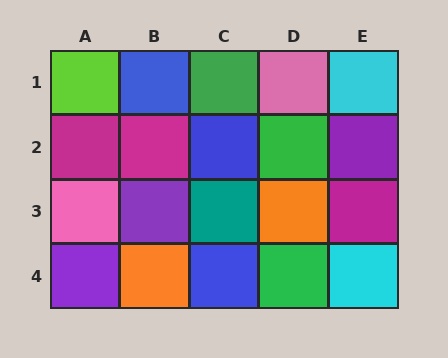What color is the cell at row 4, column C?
Blue.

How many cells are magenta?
3 cells are magenta.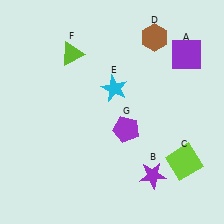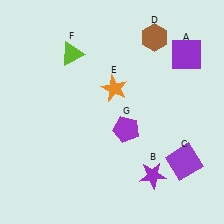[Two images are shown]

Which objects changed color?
C changed from lime to purple. E changed from cyan to orange.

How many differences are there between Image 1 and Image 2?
There are 2 differences between the two images.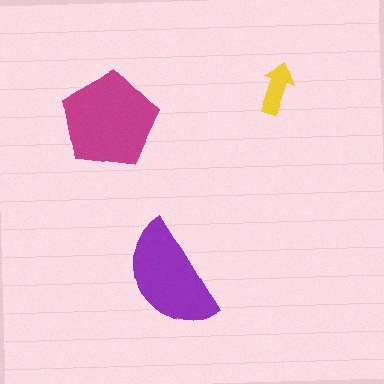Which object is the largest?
The magenta pentagon.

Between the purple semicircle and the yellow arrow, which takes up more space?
The purple semicircle.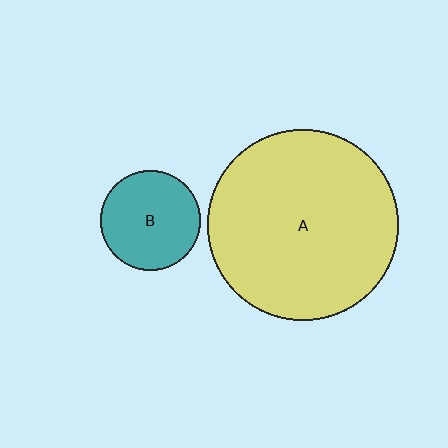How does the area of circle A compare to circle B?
Approximately 3.6 times.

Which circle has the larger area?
Circle A (yellow).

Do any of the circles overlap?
No, none of the circles overlap.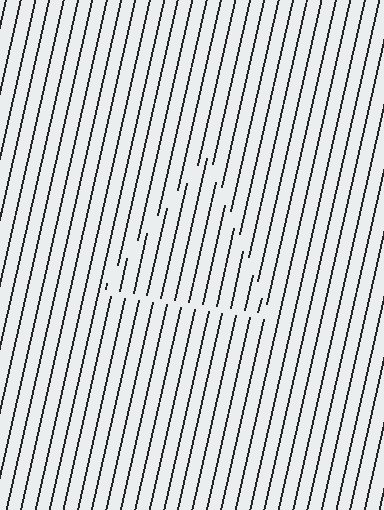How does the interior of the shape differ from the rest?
The interior of the shape contains the same grating, shifted by half a period — the contour is defined by the phase discontinuity where line-ends from the inner and outer gratings abut.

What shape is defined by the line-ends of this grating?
An illusory triangle. The interior of the shape contains the same grating, shifted by half a period — the contour is defined by the phase discontinuity where line-ends from the inner and outer gratings abut.